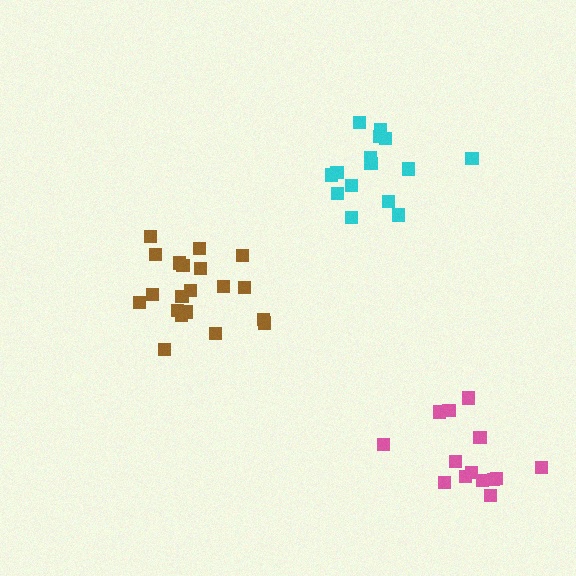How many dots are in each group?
Group 1: 14 dots, Group 2: 15 dots, Group 3: 20 dots (49 total).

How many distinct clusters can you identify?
There are 3 distinct clusters.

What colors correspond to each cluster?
The clusters are colored: pink, cyan, brown.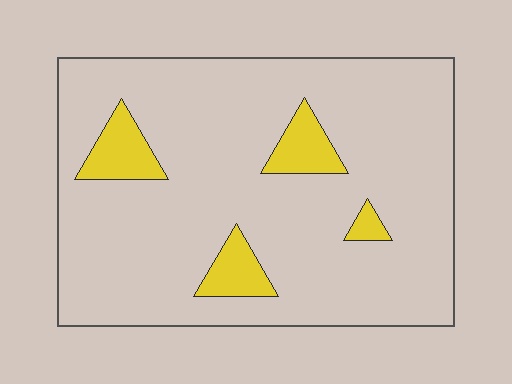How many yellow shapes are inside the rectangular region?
4.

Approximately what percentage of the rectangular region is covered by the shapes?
Approximately 10%.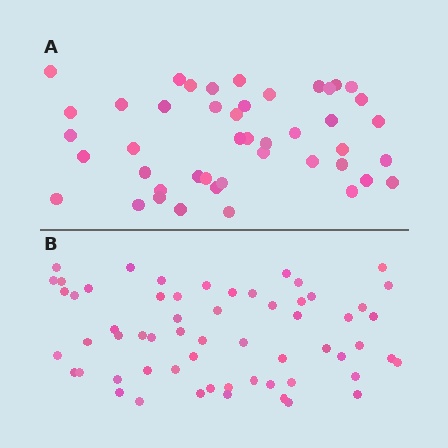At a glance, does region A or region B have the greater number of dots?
Region B (the bottom region) has more dots.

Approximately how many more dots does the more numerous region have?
Region B has approximately 15 more dots than region A.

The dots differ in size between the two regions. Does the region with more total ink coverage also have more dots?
No. Region A has more total ink coverage because its dots are larger, but region B actually contains more individual dots. Total area can be misleading — the number of items is what matters here.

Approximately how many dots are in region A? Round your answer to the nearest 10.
About 40 dots. (The exact count is 45, which rounds to 40.)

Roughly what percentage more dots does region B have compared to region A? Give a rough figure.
About 35% more.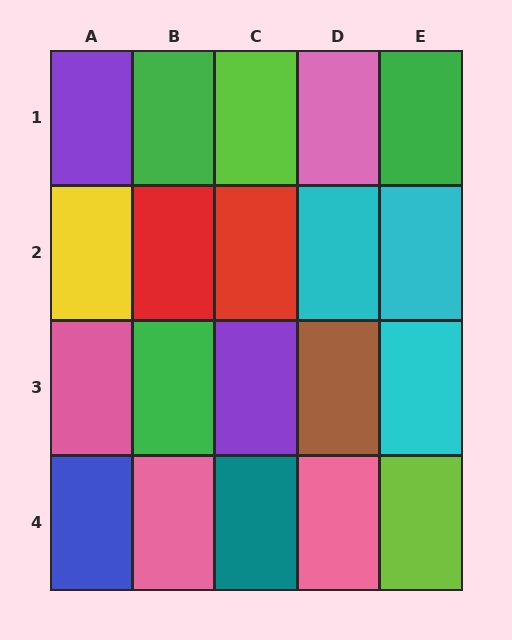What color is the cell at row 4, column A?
Blue.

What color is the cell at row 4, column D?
Pink.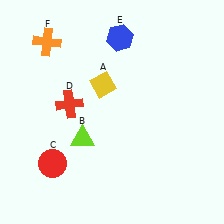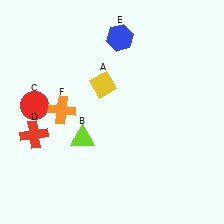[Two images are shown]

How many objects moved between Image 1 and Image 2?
3 objects moved between the two images.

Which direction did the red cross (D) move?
The red cross (D) moved left.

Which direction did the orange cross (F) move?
The orange cross (F) moved down.